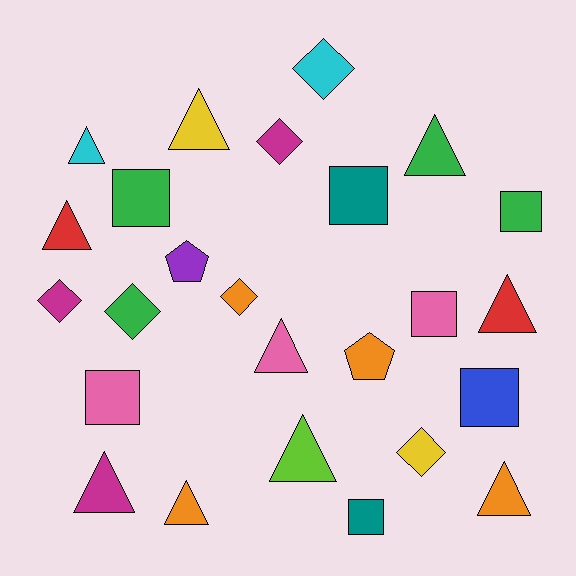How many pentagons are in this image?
There are 2 pentagons.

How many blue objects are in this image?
There is 1 blue object.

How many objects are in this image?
There are 25 objects.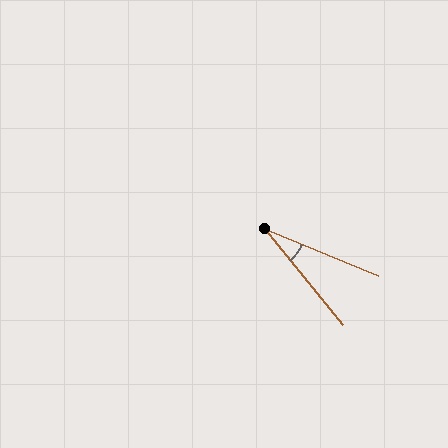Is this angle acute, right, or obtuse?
It is acute.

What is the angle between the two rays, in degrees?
Approximately 28 degrees.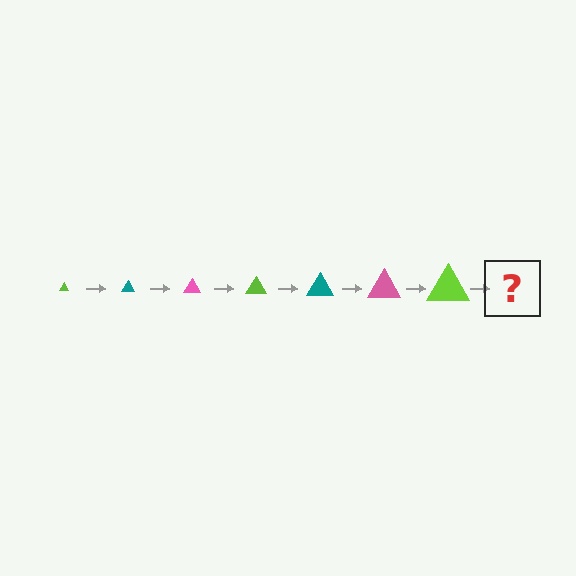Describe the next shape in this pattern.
It should be a teal triangle, larger than the previous one.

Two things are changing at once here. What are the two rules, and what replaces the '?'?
The two rules are that the triangle grows larger each step and the color cycles through lime, teal, and pink. The '?' should be a teal triangle, larger than the previous one.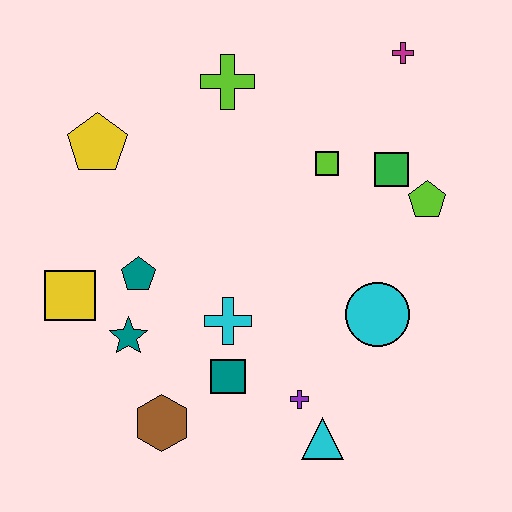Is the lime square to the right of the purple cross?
Yes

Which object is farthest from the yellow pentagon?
The cyan triangle is farthest from the yellow pentagon.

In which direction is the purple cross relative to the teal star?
The purple cross is to the right of the teal star.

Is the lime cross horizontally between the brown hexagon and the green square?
Yes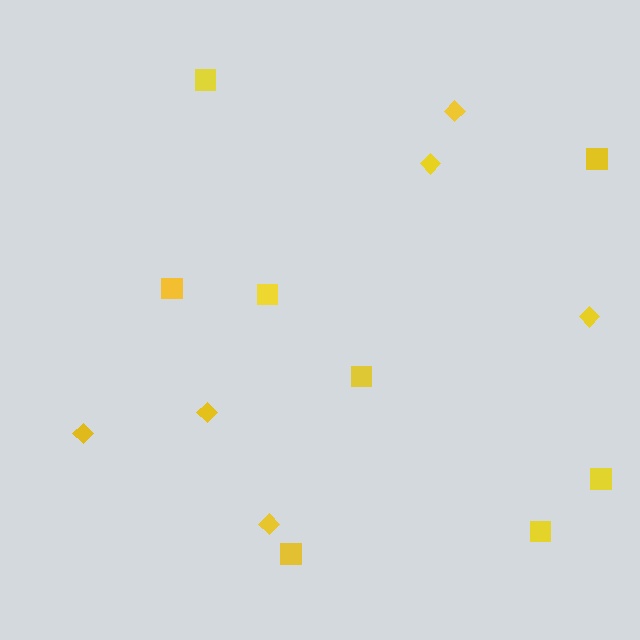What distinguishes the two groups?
There are 2 groups: one group of squares (8) and one group of diamonds (6).